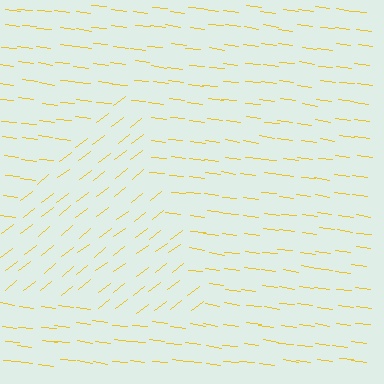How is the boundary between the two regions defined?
The boundary is defined purely by a change in line orientation (approximately 45 degrees difference). All lines are the same color and thickness.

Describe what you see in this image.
The image is filled with small yellow line segments. A triangle region in the image has lines oriented differently from the surrounding lines, creating a visible texture boundary.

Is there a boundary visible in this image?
Yes, there is a texture boundary formed by a change in line orientation.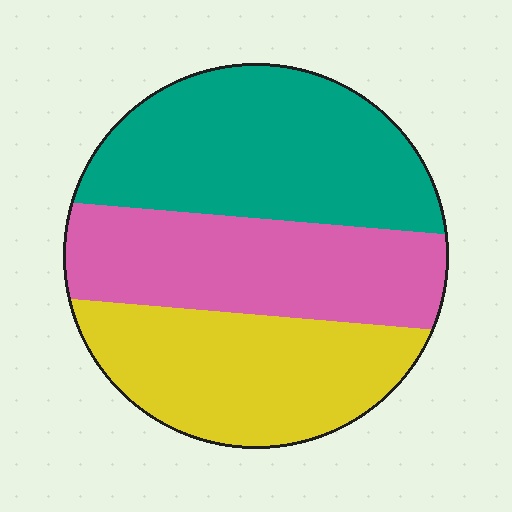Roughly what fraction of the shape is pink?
Pink covers around 30% of the shape.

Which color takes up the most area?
Teal, at roughly 40%.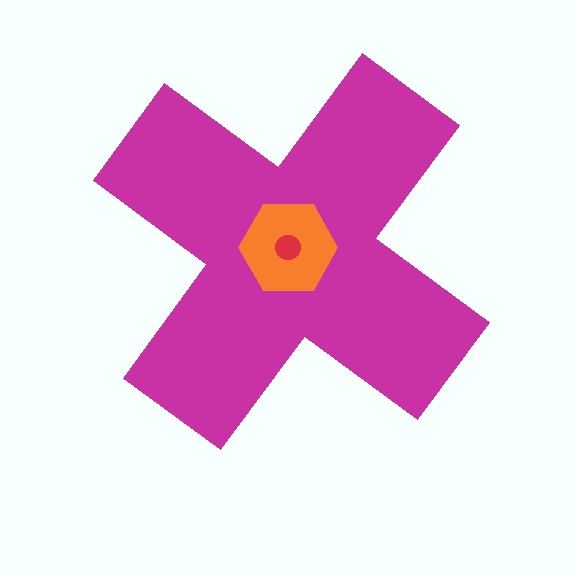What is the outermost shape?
The magenta cross.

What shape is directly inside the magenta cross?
The orange hexagon.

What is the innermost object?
The red circle.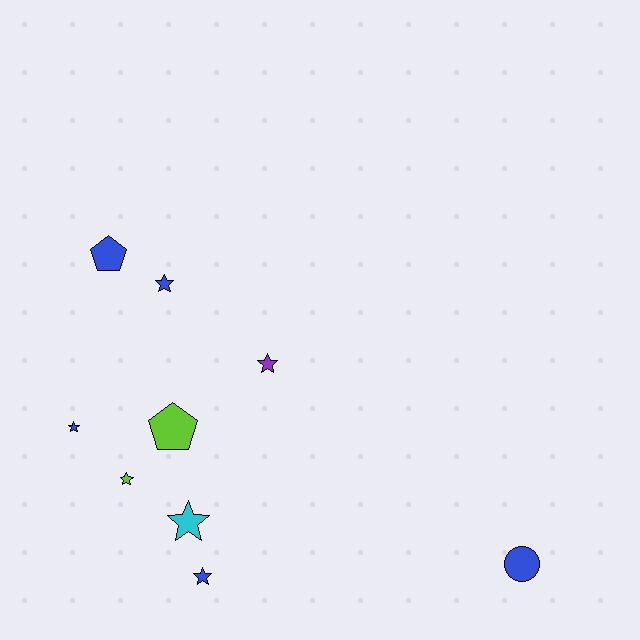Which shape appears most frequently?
Star, with 6 objects.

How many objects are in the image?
There are 9 objects.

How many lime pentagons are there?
There is 1 lime pentagon.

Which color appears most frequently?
Blue, with 5 objects.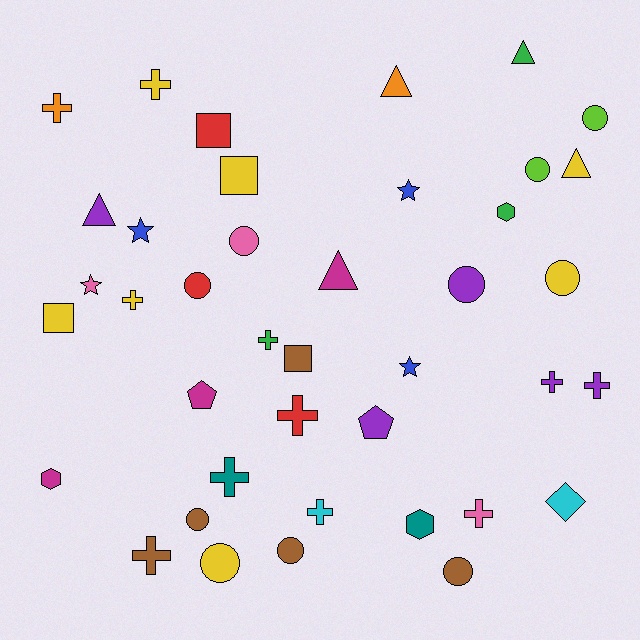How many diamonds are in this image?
There is 1 diamond.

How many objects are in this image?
There are 40 objects.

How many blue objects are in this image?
There are 3 blue objects.